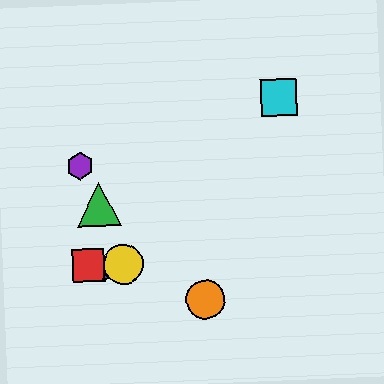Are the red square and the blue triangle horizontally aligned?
Yes, both are at y≈265.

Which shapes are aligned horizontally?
The red square, the blue triangle, the yellow circle are aligned horizontally.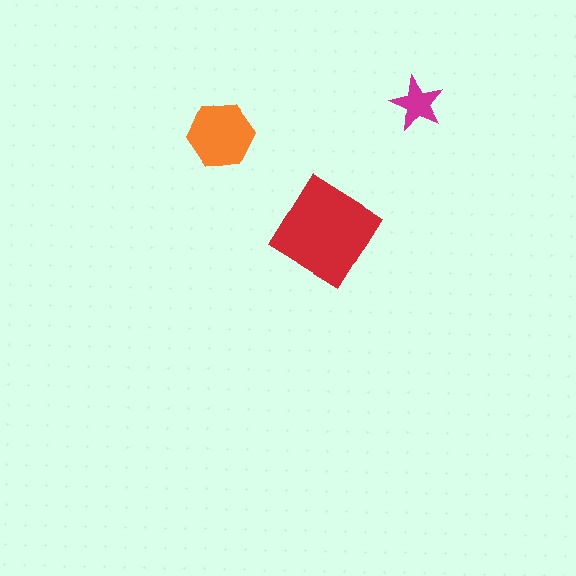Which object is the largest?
The red diamond.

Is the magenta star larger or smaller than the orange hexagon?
Smaller.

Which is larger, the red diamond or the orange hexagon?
The red diamond.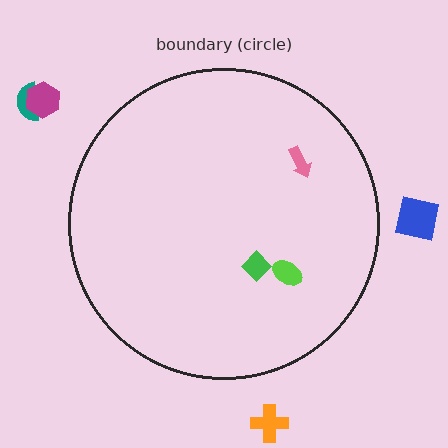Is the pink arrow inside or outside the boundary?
Inside.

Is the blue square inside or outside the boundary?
Outside.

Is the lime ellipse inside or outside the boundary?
Inside.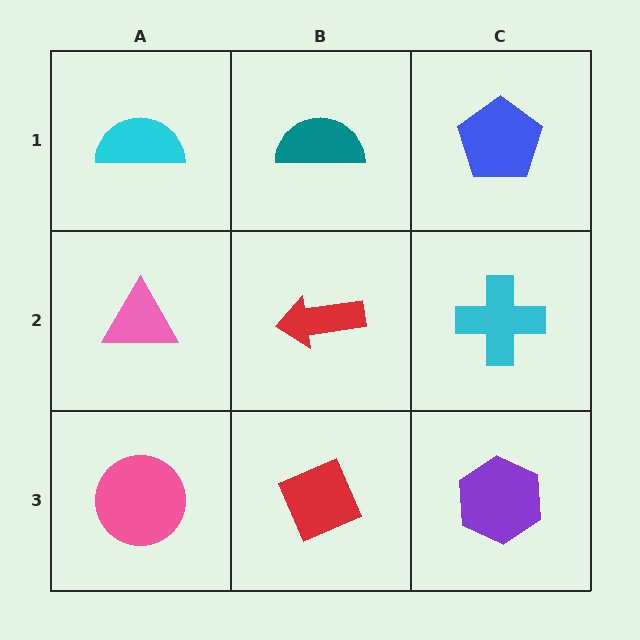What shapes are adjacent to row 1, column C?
A cyan cross (row 2, column C), a teal semicircle (row 1, column B).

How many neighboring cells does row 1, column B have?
3.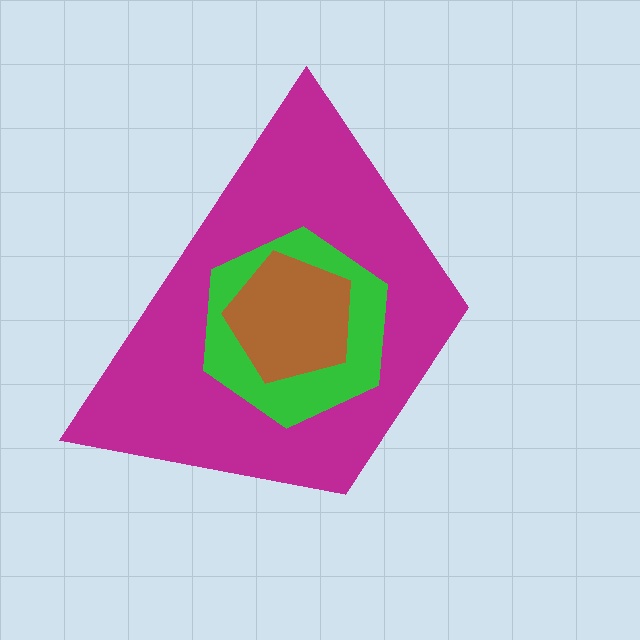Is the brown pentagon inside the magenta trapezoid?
Yes.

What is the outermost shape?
The magenta trapezoid.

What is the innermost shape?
The brown pentagon.